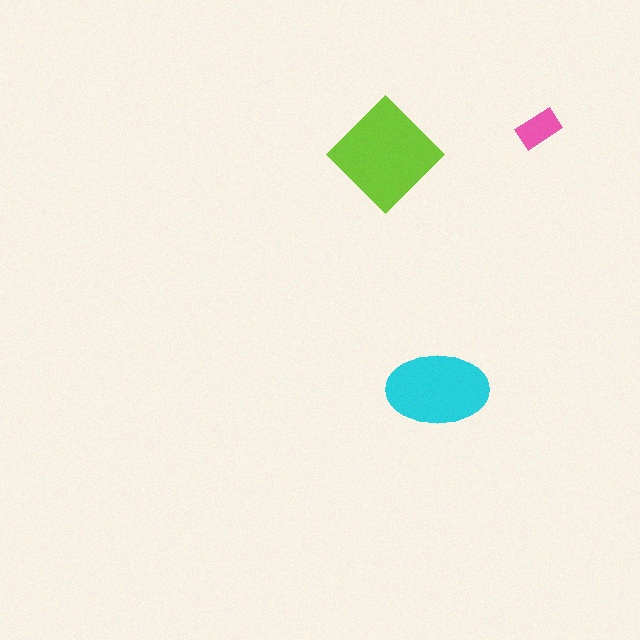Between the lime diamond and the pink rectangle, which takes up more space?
The lime diamond.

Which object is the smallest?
The pink rectangle.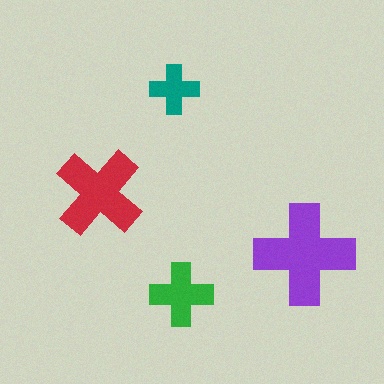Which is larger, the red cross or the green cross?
The red one.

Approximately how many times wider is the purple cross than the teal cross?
About 2 times wider.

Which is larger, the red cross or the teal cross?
The red one.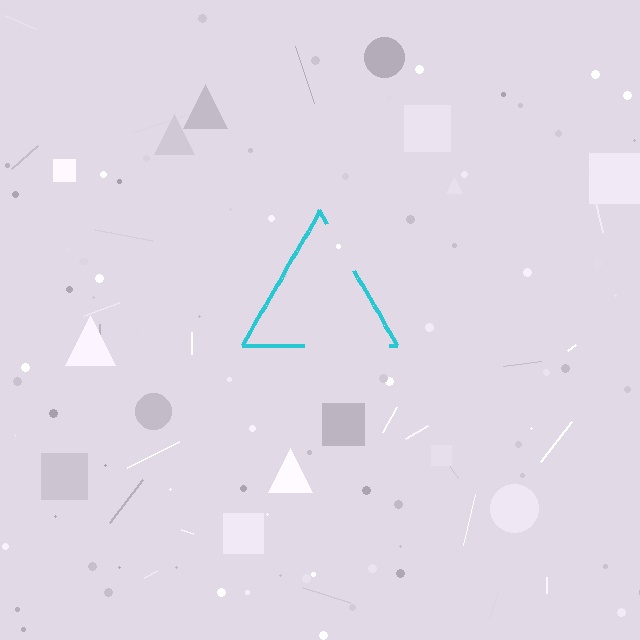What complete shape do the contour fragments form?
The contour fragments form a triangle.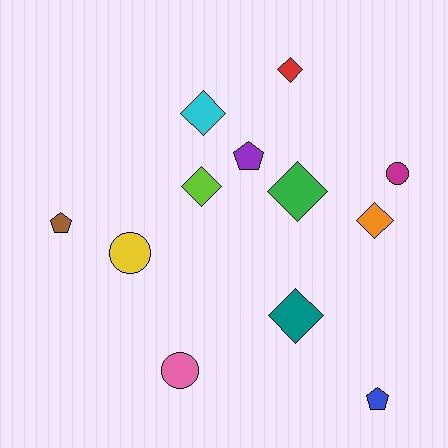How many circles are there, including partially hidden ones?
There are 3 circles.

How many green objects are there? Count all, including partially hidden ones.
There is 1 green object.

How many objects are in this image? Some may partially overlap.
There are 12 objects.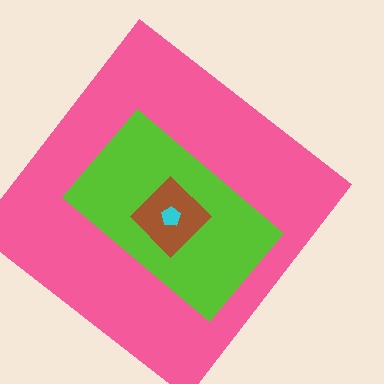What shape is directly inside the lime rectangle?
The brown diamond.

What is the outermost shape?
The pink diamond.